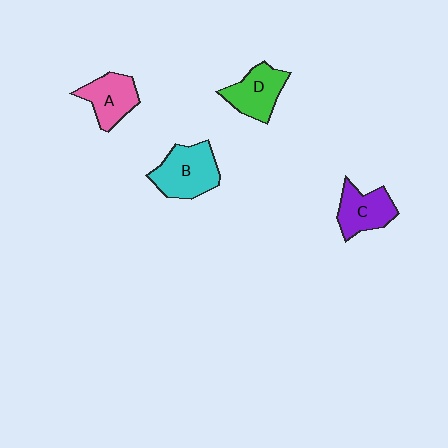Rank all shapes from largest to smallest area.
From largest to smallest: B (cyan), D (green), C (purple), A (pink).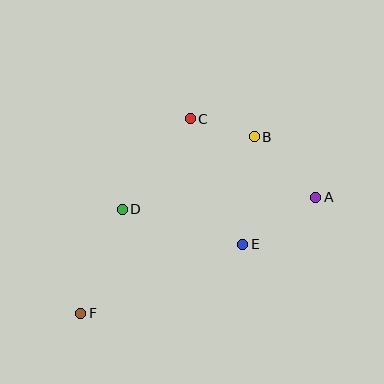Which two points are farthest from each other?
Points A and F are farthest from each other.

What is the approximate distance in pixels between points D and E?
The distance between D and E is approximately 125 pixels.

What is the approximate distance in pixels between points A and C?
The distance between A and C is approximately 148 pixels.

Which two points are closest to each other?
Points B and C are closest to each other.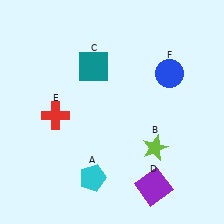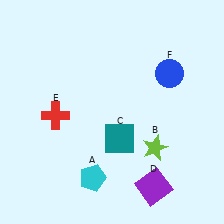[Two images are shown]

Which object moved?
The teal square (C) moved down.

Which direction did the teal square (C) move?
The teal square (C) moved down.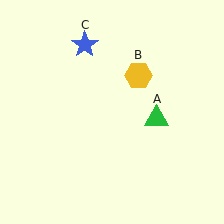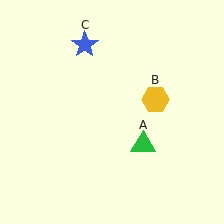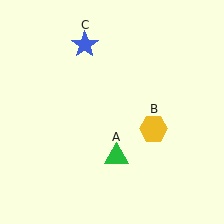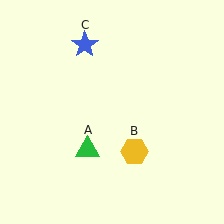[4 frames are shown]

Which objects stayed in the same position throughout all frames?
Blue star (object C) remained stationary.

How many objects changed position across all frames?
2 objects changed position: green triangle (object A), yellow hexagon (object B).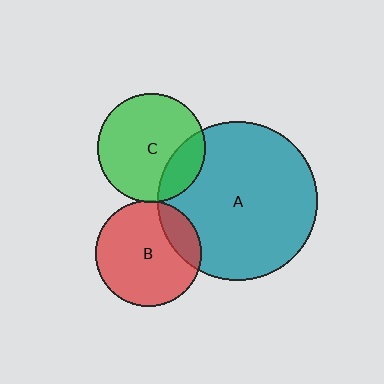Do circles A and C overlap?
Yes.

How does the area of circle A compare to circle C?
Approximately 2.2 times.